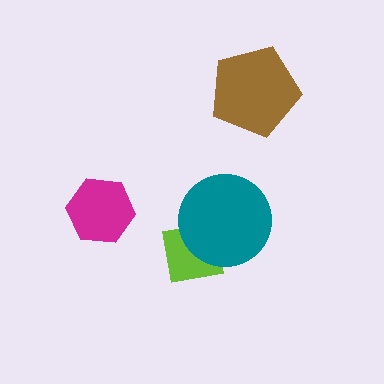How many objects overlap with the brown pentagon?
0 objects overlap with the brown pentagon.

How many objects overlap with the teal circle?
1 object overlaps with the teal circle.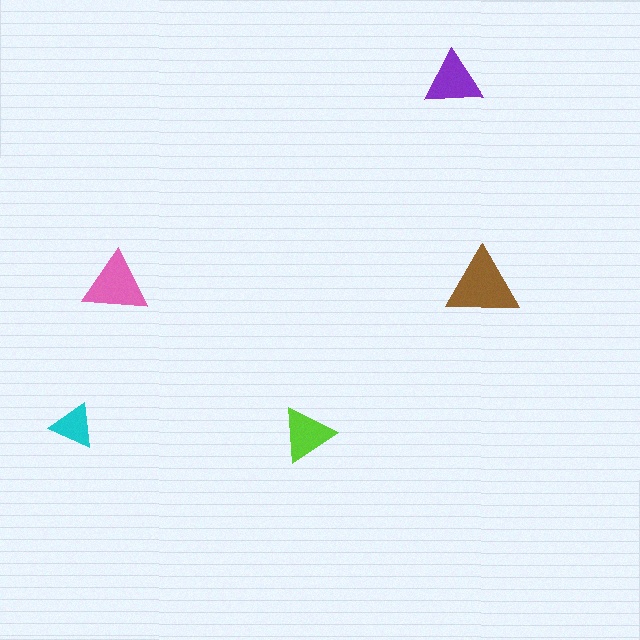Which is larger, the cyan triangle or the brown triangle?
The brown one.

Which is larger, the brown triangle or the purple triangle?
The brown one.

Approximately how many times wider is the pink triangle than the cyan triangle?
About 1.5 times wider.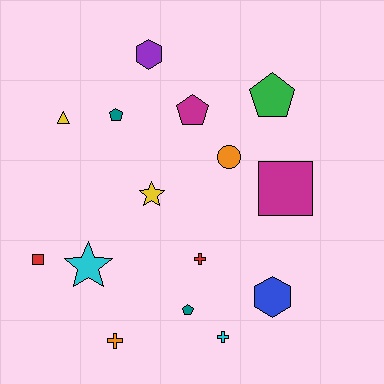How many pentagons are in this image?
There are 4 pentagons.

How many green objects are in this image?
There is 1 green object.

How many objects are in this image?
There are 15 objects.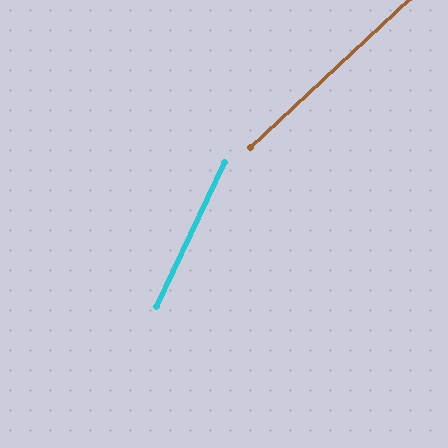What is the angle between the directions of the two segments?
Approximately 22 degrees.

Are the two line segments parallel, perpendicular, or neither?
Neither parallel nor perpendicular — they differ by about 22°.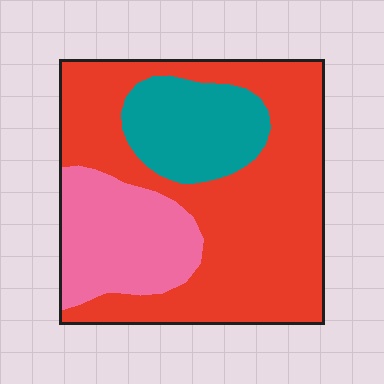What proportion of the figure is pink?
Pink takes up less than a quarter of the figure.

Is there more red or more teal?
Red.